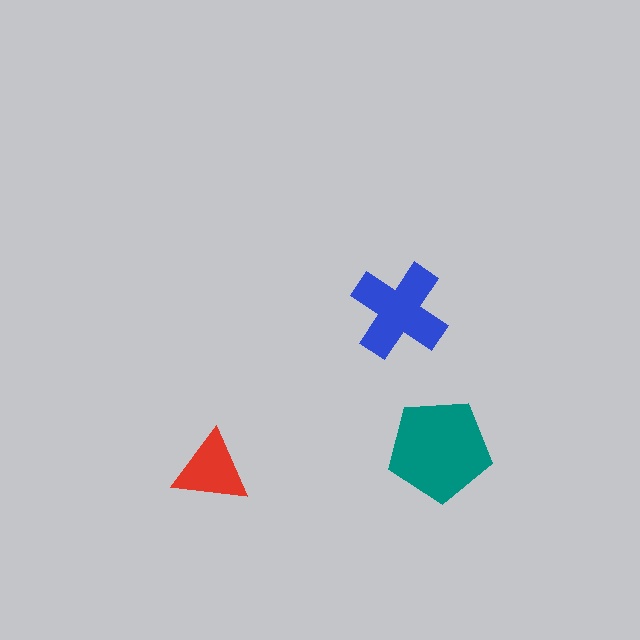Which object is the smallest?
The red triangle.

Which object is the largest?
The teal pentagon.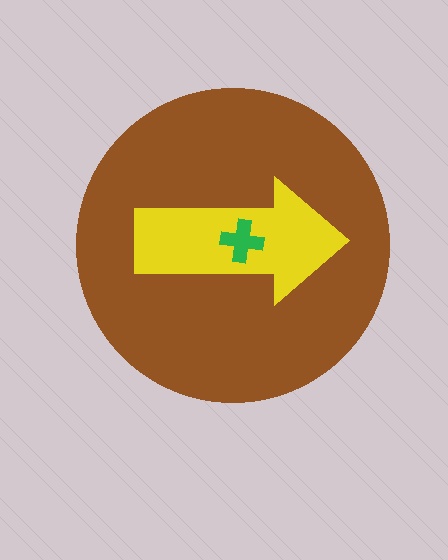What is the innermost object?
The green cross.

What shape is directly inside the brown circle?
The yellow arrow.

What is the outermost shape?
The brown circle.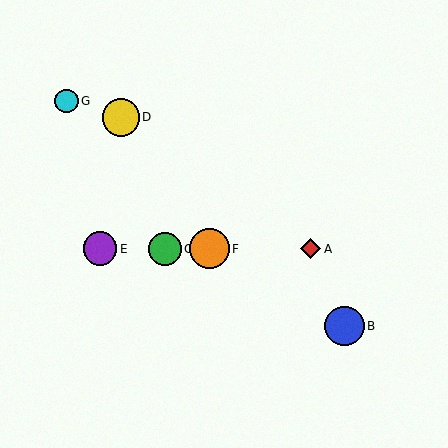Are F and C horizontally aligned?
Yes, both are at y≈249.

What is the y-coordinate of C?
Object C is at y≈249.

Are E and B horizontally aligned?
No, E is at y≈249 and B is at y≈326.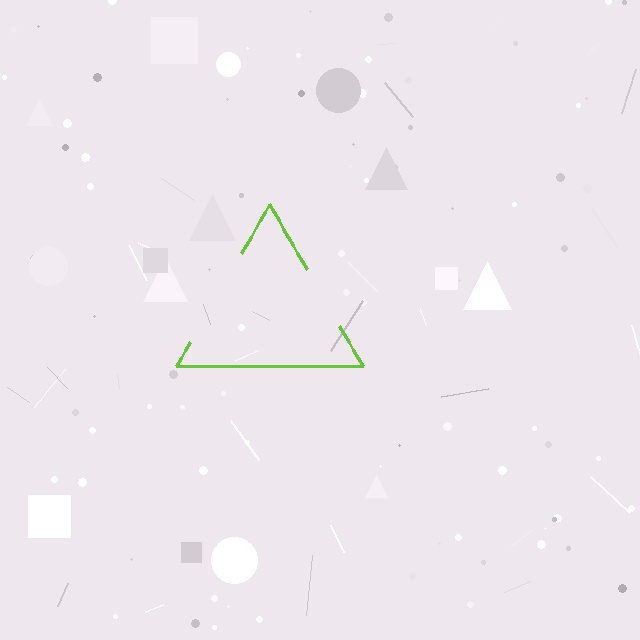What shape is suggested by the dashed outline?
The dashed outline suggests a triangle.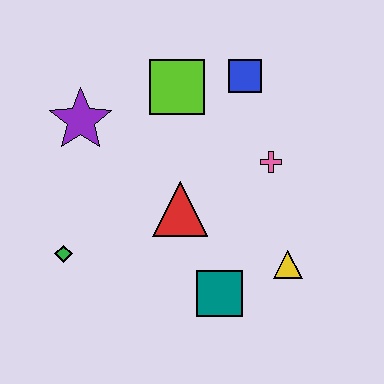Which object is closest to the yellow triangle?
The teal square is closest to the yellow triangle.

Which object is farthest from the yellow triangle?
The purple star is farthest from the yellow triangle.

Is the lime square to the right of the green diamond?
Yes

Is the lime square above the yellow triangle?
Yes